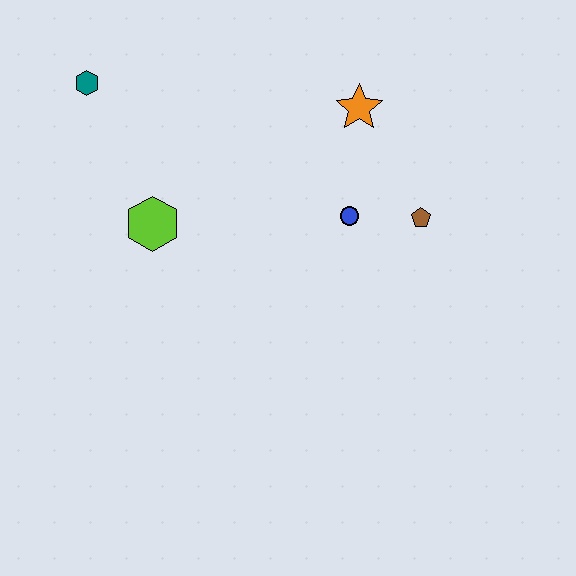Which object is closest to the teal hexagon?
The lime hexagon is closest to the teal hexagon.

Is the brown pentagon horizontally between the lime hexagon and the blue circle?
No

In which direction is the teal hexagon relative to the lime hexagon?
The teal hexagon is above the lime hexagon.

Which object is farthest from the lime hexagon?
The brown pentagon is farthest from the lime hexagon.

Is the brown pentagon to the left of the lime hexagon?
No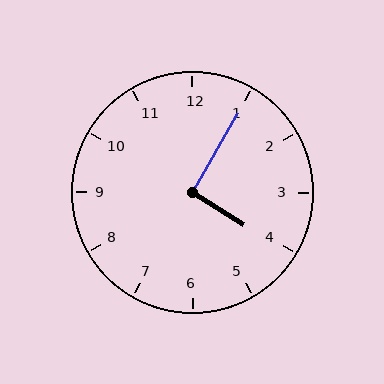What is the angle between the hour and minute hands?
Approximately 92 degrees.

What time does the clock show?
4:05.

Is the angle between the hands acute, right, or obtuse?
It is right.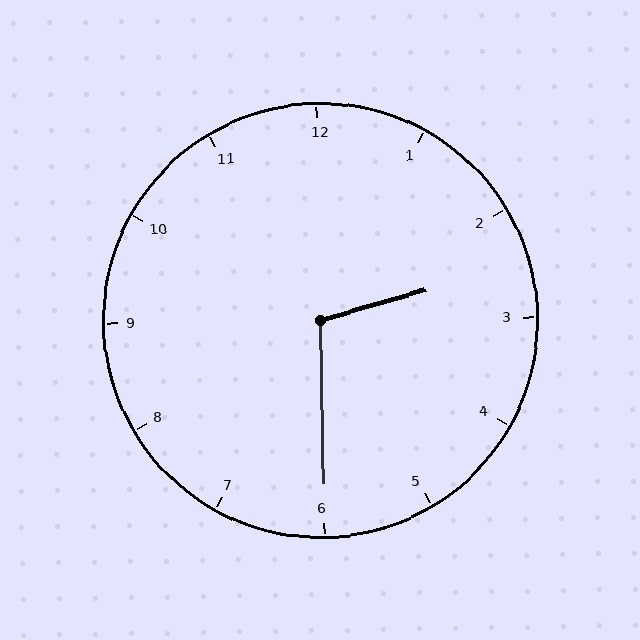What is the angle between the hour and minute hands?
Approximately 105 degrees.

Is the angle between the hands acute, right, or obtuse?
It is obtuse.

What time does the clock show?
2:30.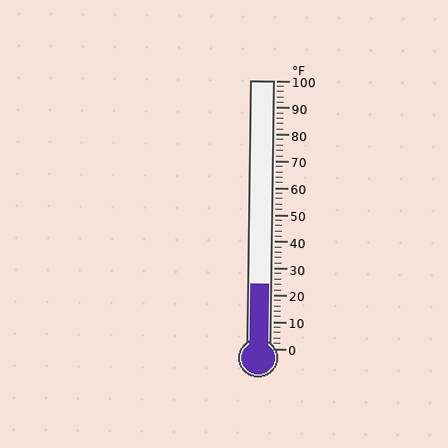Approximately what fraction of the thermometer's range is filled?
The thermometer is filled to approximately 25% of its range.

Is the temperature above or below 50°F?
The temperature is below 50°F.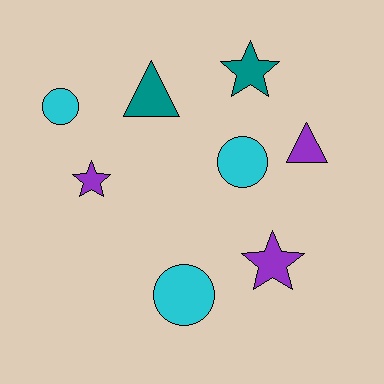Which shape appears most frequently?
Star, with 3 objects.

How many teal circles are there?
There are no teal circles.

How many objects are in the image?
There are 8 objects.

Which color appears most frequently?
Cyan, with 3 objects.